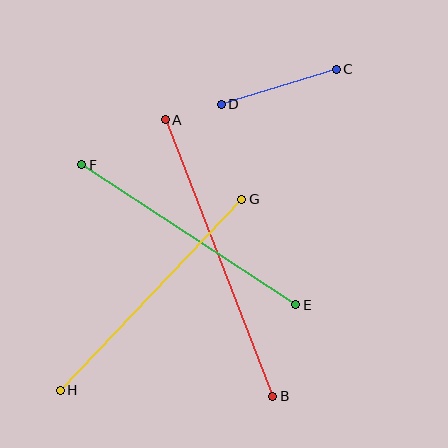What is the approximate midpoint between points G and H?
The midpoint is at approximately (151, 295) pixels.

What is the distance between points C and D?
The distance is approximately 120 pixels.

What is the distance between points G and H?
The distance is approximately 263 pixels.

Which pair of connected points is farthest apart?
Points A and B are farthest apart.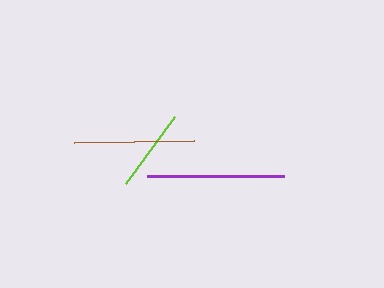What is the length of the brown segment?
The brown segment is approximately 120 pixels long.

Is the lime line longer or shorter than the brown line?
The brown line is longer than the lime line.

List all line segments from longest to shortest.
From longest to shortest: purple, brown, lime.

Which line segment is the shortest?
The lime line is the shortest at approximately 83 pixels.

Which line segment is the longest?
The purple line is the longest at approximately 137 pixels.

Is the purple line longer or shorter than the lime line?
The purple line is longer than the lime line.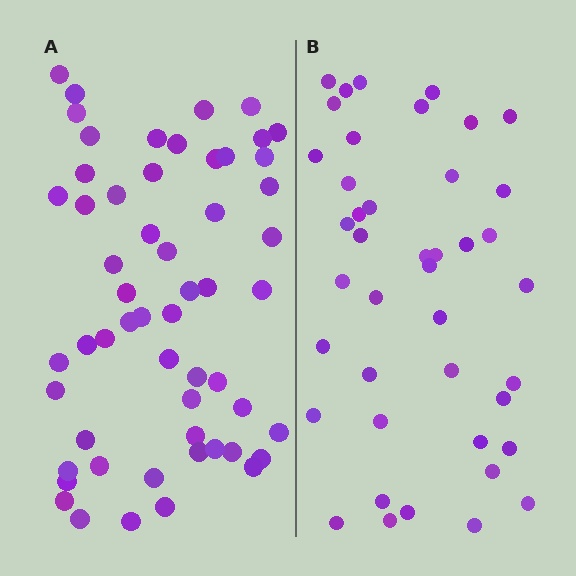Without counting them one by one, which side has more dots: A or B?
Region A (the left region) has more dots.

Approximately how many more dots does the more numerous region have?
Region A has approximately 15 more dots than region B.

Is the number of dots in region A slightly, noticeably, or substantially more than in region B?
Region A has noticeably more, but not dramatically so. The ratio is roughly 1.3 to 1.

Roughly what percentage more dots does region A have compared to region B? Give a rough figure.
About 35% more.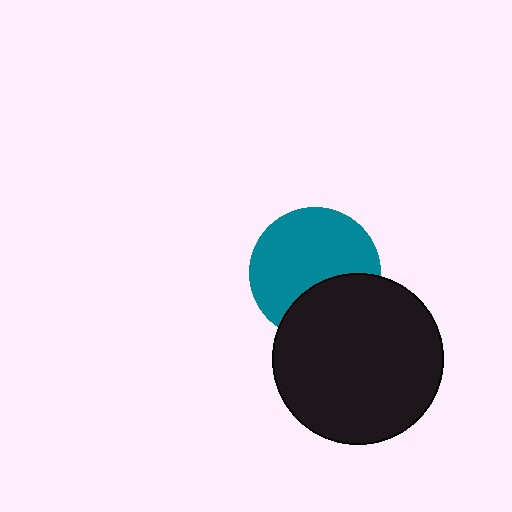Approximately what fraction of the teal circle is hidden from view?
Roughly 33% of the teal circle is hidden behind the black circle.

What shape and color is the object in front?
The object in front is a black circle.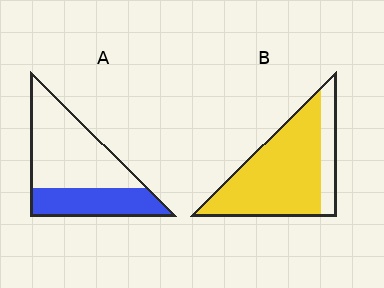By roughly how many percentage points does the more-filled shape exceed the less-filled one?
By roughly 45 percentage points (B over A).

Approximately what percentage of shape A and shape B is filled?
A is approximately 35% and B is approximately 80%.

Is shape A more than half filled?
No.